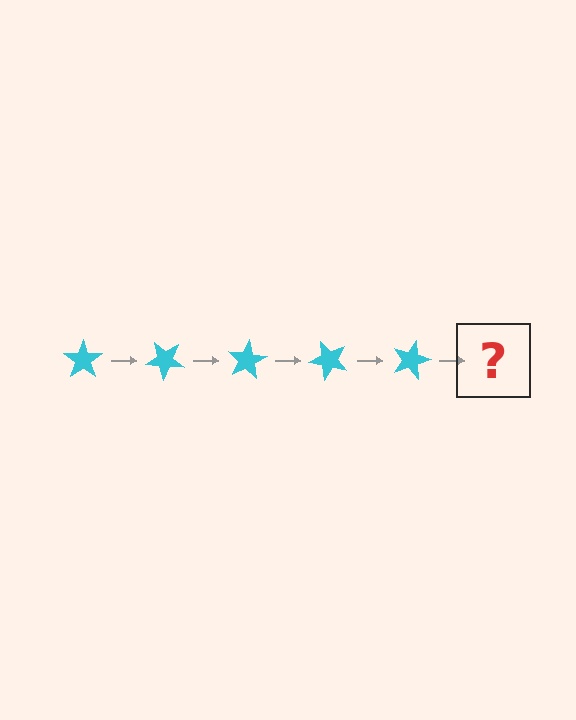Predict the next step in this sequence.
The next step is a cyan star rotated 200 degrees.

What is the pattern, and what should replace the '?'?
The pattern is that the star rotates 40 degrees each step. The '?' should be a cyan star rotated 200 degrees.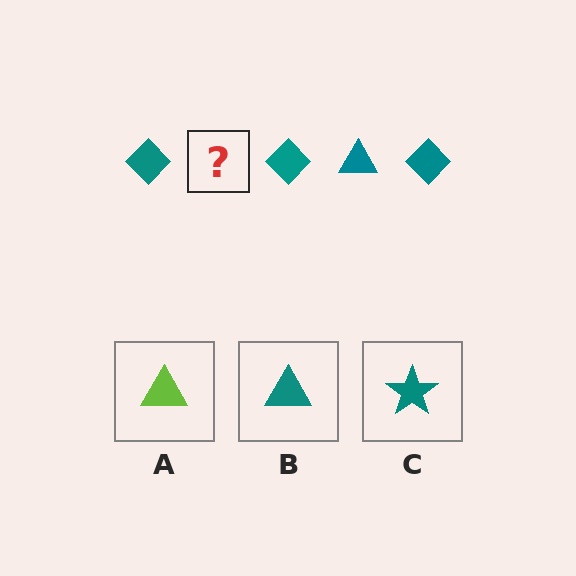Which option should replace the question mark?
Option B.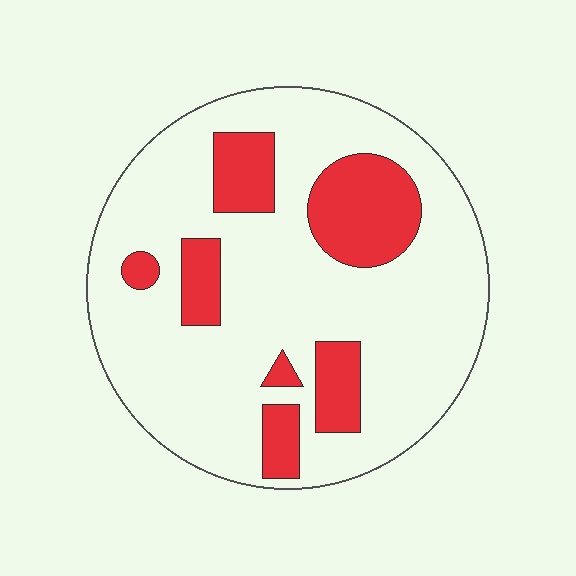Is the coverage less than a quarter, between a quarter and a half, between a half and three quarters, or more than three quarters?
Less than a quarter.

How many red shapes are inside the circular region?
7.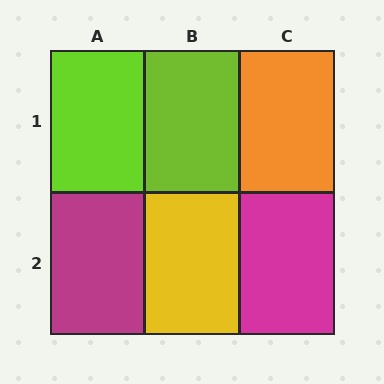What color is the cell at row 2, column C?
Magenta.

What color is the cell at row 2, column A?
Magenta.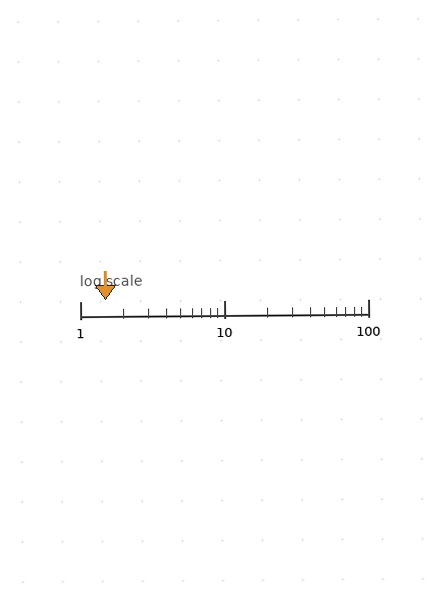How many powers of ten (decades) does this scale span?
The scale spans 2 decades, from 1 to 100.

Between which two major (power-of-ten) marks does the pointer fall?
The pointer is between 1 and 10.